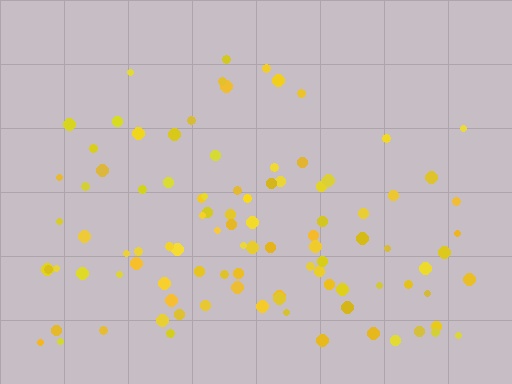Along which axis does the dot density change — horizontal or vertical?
Vertical.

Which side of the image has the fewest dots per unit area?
The top.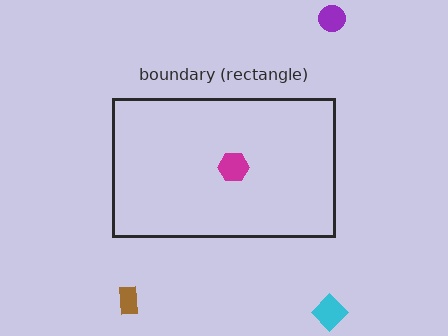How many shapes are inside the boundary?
1 inside, 3 outside.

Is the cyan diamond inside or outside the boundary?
Outside.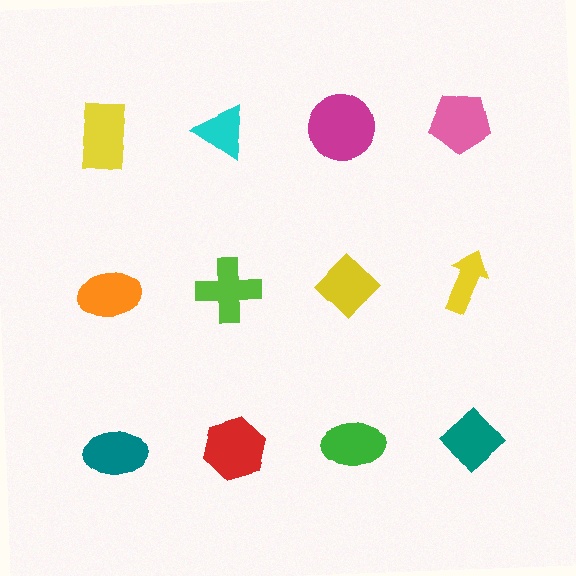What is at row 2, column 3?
A yellow diamond.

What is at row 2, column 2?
A lime cross.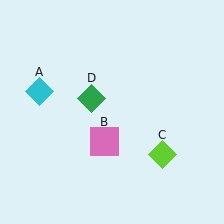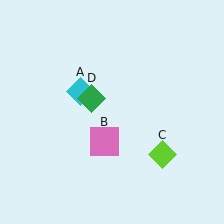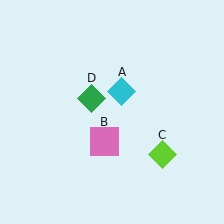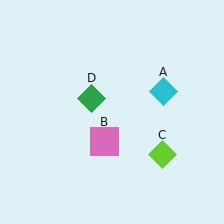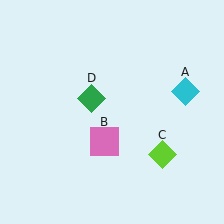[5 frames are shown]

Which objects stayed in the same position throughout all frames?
Pink square (object B) and lime diamond (object C) and green diamond (object D) remained stationary.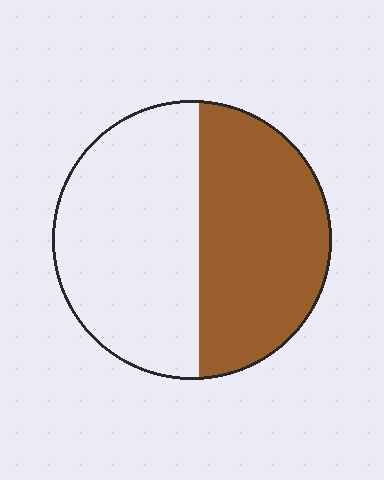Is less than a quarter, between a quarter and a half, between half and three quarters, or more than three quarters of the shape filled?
Between a quarter and a half.